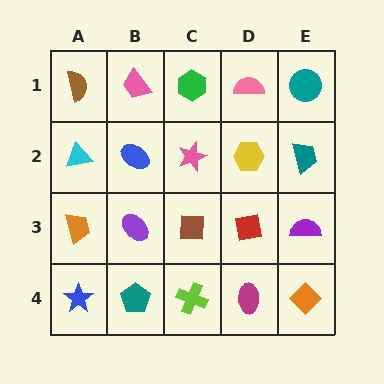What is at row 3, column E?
A purple semicircle.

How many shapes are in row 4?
5 shapes.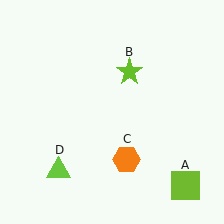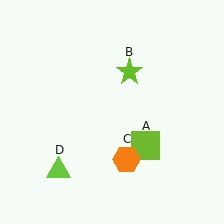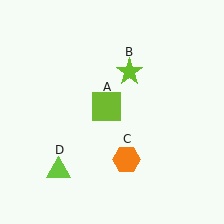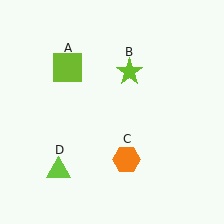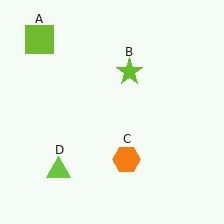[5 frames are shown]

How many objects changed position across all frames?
1 object changed position: lime square (object A).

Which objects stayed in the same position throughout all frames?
Lime star (object B) and orange hexagon (object C) and lime triangle (object D) remained stationary.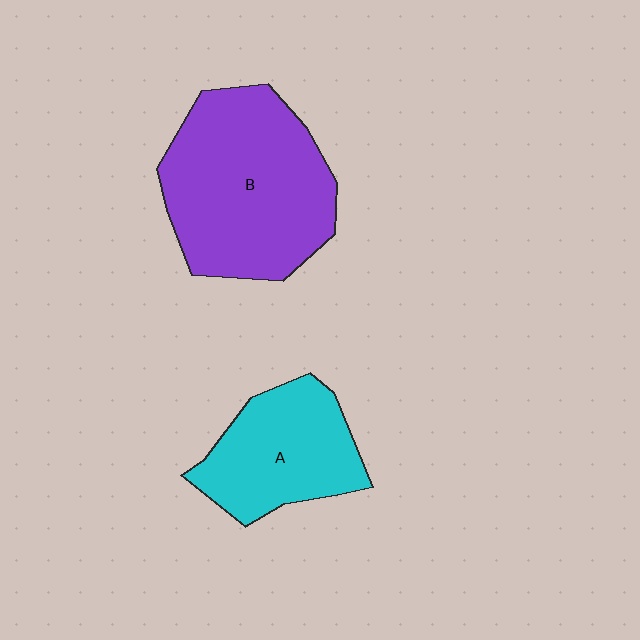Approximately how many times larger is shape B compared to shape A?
Approximately 1.6 times.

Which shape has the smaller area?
Shape A (cyan).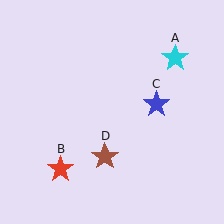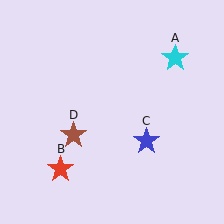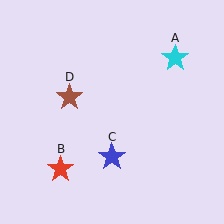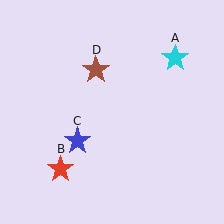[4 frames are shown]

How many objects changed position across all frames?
2 objects changed position: blue star (object C), brown star (object D).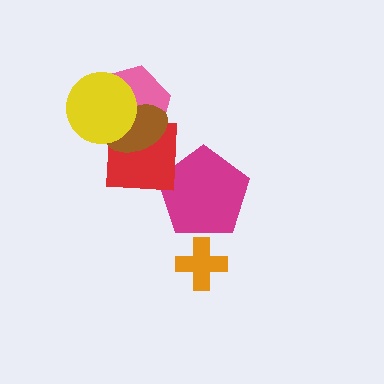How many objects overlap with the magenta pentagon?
1 object overlaps with the magenta pentagon.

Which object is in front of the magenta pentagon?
The red square is in front of the magenta pentagon.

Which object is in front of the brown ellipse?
The yellow circle is in front of the brown ellipse.